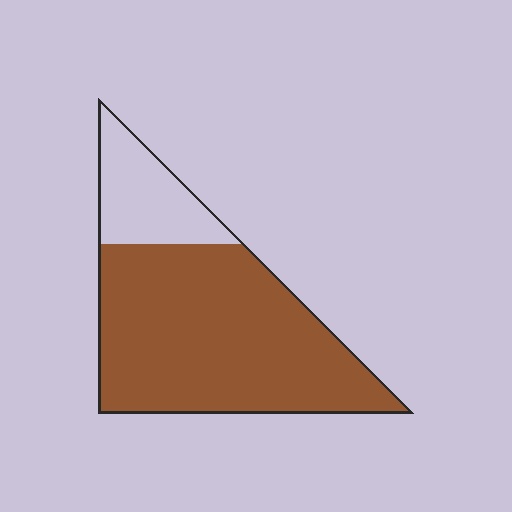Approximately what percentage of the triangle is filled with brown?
Approximately 80%.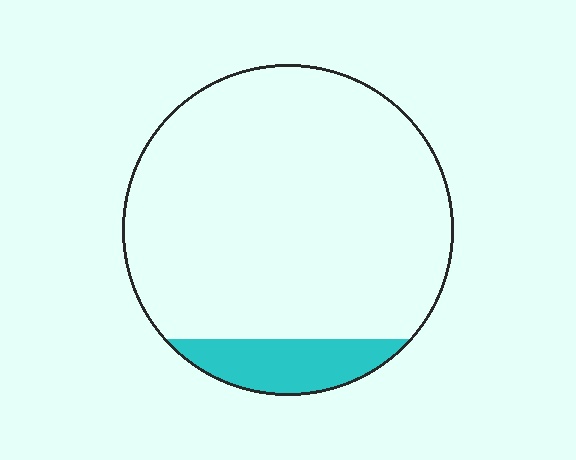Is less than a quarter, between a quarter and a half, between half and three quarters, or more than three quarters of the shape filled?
Less than a quarter.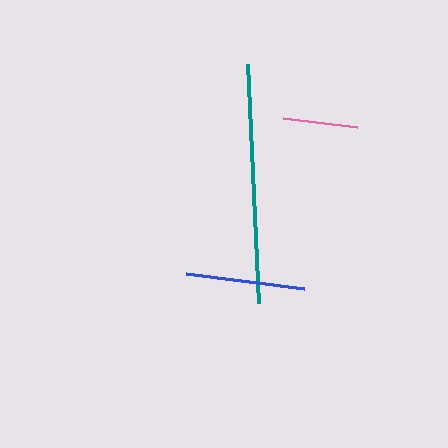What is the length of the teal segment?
The teal segment is approximately 240 pixels long.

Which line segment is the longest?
The teal line is the longest at approximately 240 pixels.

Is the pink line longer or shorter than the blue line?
The blue line is longer than the pink line.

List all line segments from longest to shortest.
From longest to shortest: teal, blue, pink.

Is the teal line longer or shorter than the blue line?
The teal line is longer than the blue line.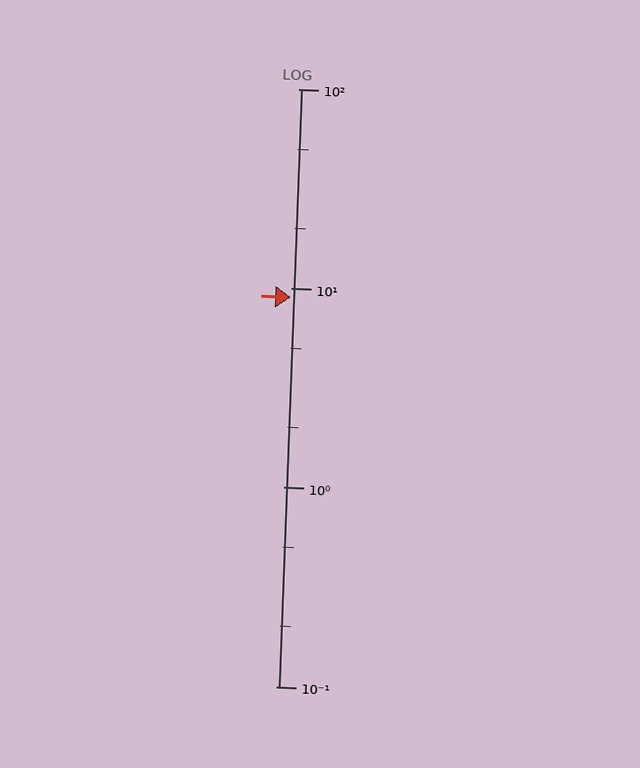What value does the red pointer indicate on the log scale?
The pointer indicates approximately 9.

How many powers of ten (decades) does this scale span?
The scale spans 3 decades, from 0.1 to 100.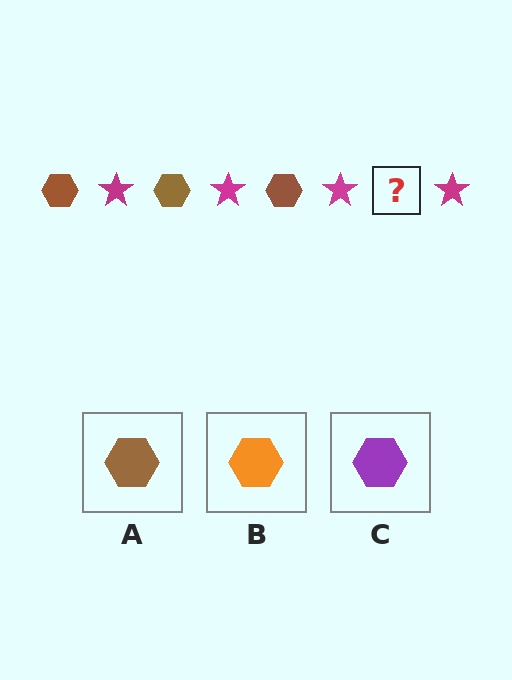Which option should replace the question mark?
Option A.